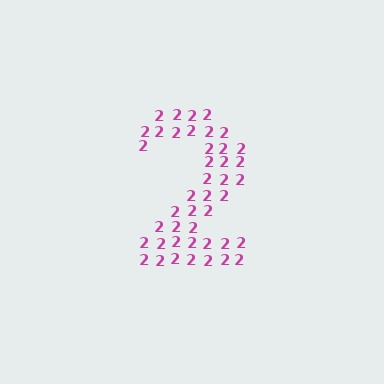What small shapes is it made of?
It is made of small digit 2's.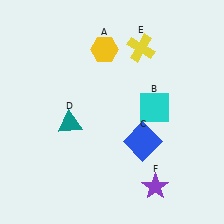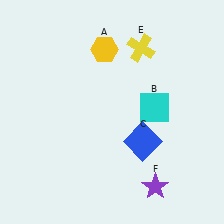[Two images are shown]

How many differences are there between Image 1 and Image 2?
There is 1 difference between the two images.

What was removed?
The teal triangle (D) was removed in Image 2.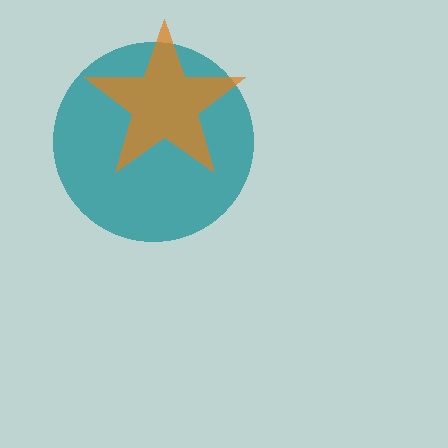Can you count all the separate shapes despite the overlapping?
Yes, there are 2 separate shapes.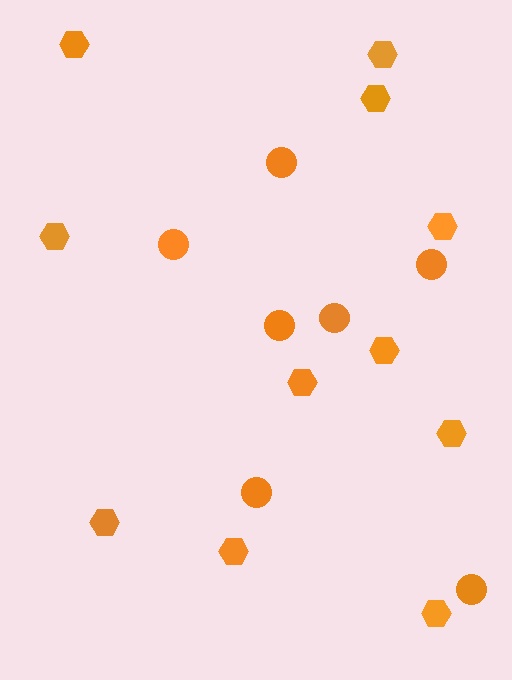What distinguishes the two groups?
There are 2 groups: one group of hexagons (11) and one group of circles (7).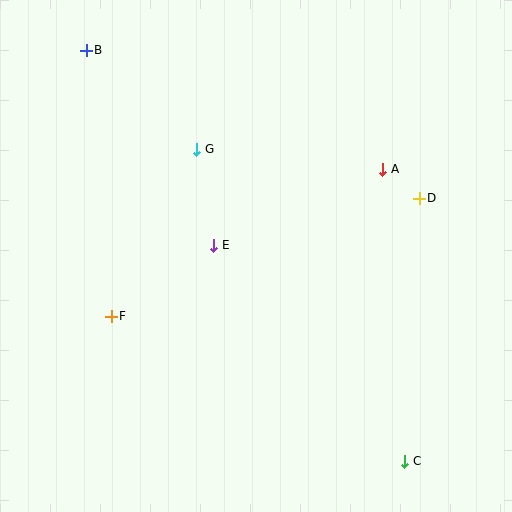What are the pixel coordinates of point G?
Point G is at (197, 149).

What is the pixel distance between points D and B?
The distance between D and B is 365 pixels.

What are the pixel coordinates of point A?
Point A is at (383, 169).